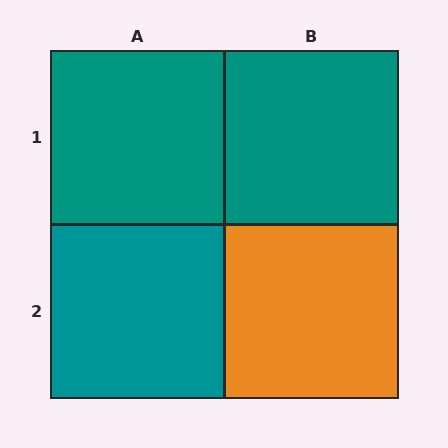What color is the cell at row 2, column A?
Teal.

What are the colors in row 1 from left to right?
Teal, teal.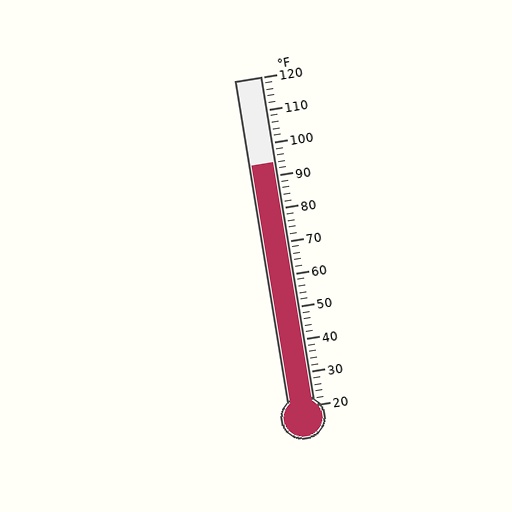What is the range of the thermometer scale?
The thermometer scale ranges from 20°F to 120°F.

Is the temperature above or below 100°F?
The temperature is below 100°F.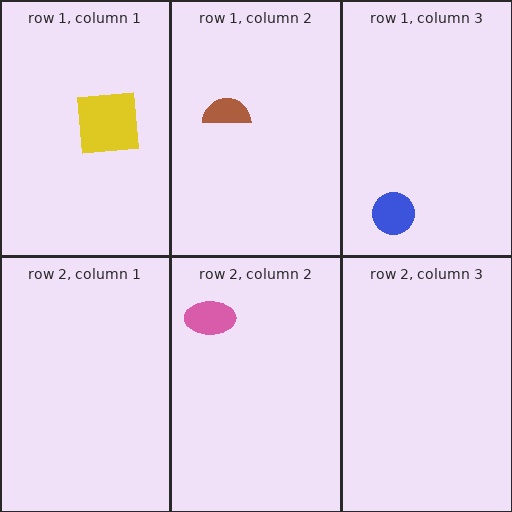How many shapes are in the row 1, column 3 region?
1.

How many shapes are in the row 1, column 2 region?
1.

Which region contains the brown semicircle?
The row 1, column 2 region.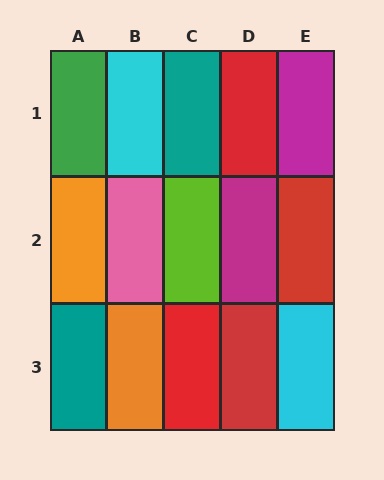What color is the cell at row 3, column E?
Cyan.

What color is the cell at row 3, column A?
Teal.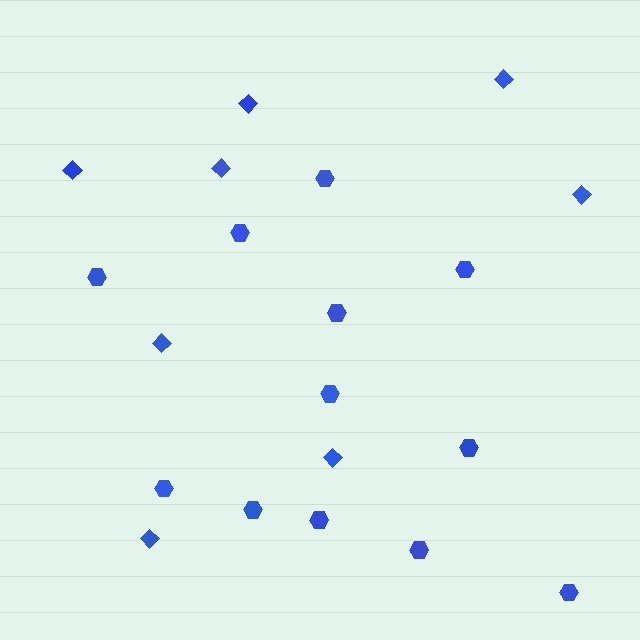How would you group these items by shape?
There are 2 groups: one group of hexagons (12) and one group of diamonds (8).